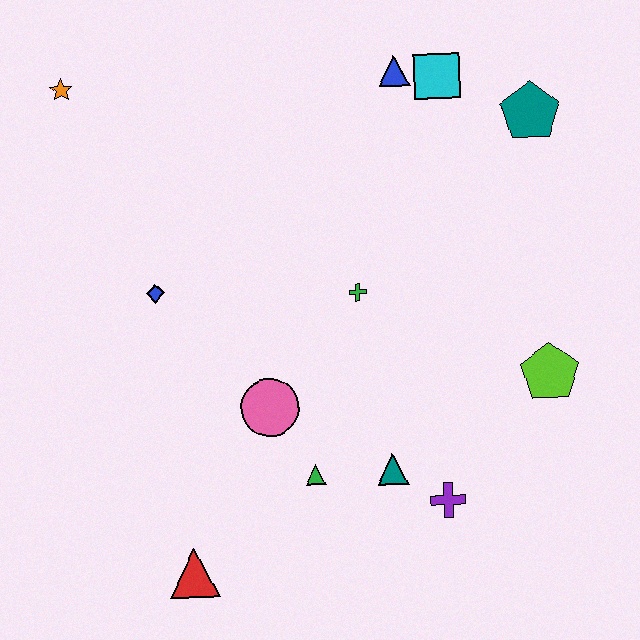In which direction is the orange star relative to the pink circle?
The orange star is above the pink circle.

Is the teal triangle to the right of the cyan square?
No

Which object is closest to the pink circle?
The green triangle is closest to the pink circle.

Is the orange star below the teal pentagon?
No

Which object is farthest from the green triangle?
The orange star is farthest from the green triangle.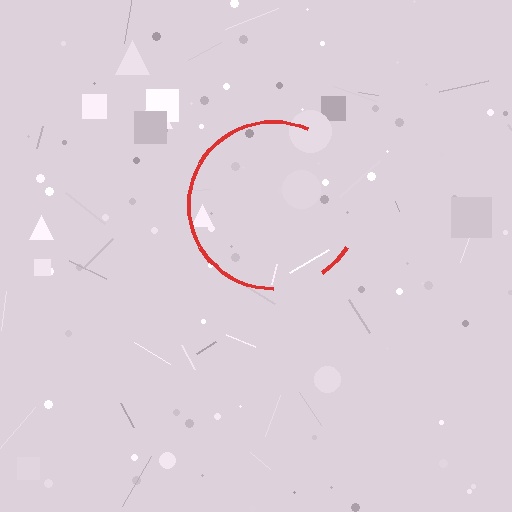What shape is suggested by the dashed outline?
The dashed outline suggests a circle.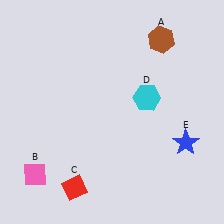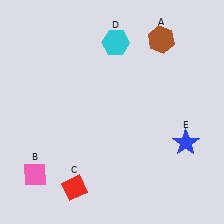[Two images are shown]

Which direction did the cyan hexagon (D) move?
The cyan hexagon (D) moved up.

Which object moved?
The cyan hexagon (D) moved up.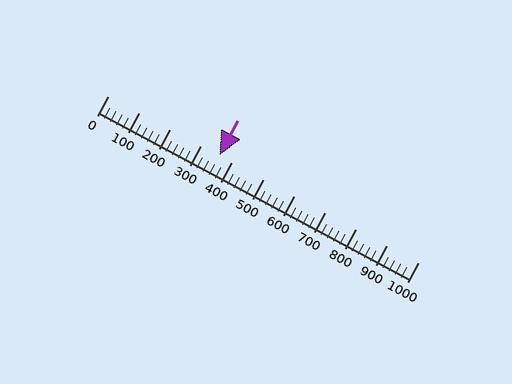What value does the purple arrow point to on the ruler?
The purple arrow points to approximately 360.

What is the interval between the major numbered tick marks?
The major tick marks are spaced 100 units apart.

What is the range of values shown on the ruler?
The ruler shows values from 0 to 1000.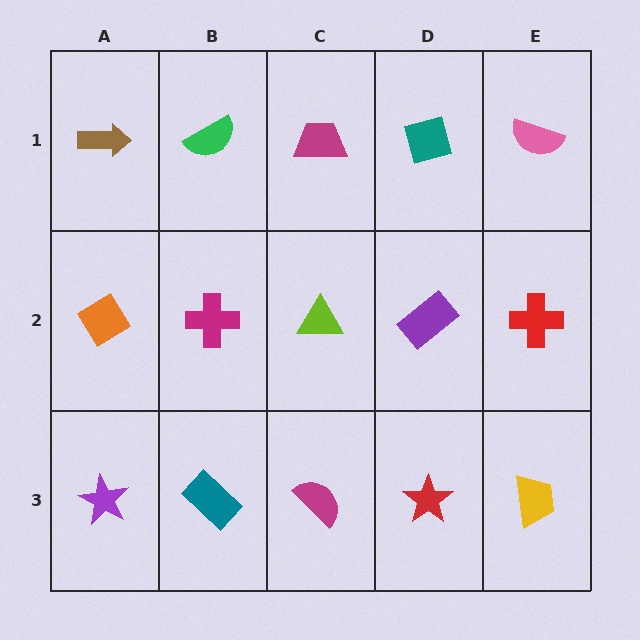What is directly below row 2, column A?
A purple star.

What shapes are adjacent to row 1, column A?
An orange diamond (row 2, column A), a green semicircle (row 1, column B).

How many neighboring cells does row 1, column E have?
2.